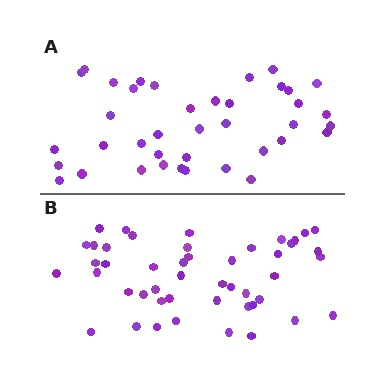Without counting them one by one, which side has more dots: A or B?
Region B (the bottom region) has more dots.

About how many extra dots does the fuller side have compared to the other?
Region B has roughly 8 or so more dots than region A.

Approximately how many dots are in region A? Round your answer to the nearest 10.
About 40 dots. (The exact count is 39, which rounds to 40.)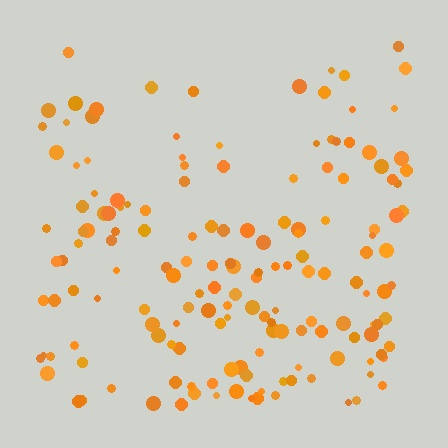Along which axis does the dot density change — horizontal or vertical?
Vertical.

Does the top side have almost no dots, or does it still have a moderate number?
Still a moderate number, just noticeably fewer than the bottom.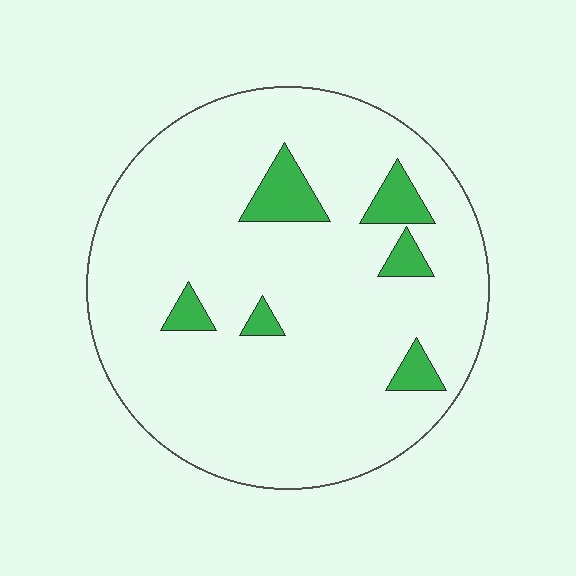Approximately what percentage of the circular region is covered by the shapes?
Approximately 10%.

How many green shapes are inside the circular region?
6.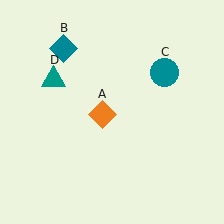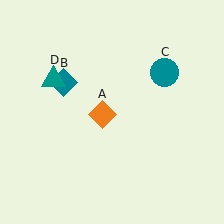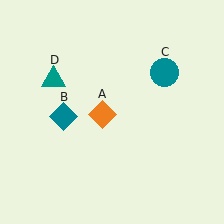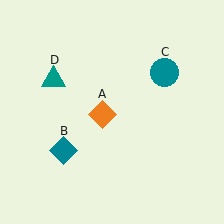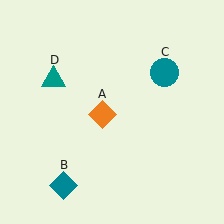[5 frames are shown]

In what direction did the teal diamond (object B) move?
The teal diamond (object B) moved down.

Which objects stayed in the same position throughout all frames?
Orange diamond (object A) and teal circle (object C) and teal triangle (object D) remained stationary.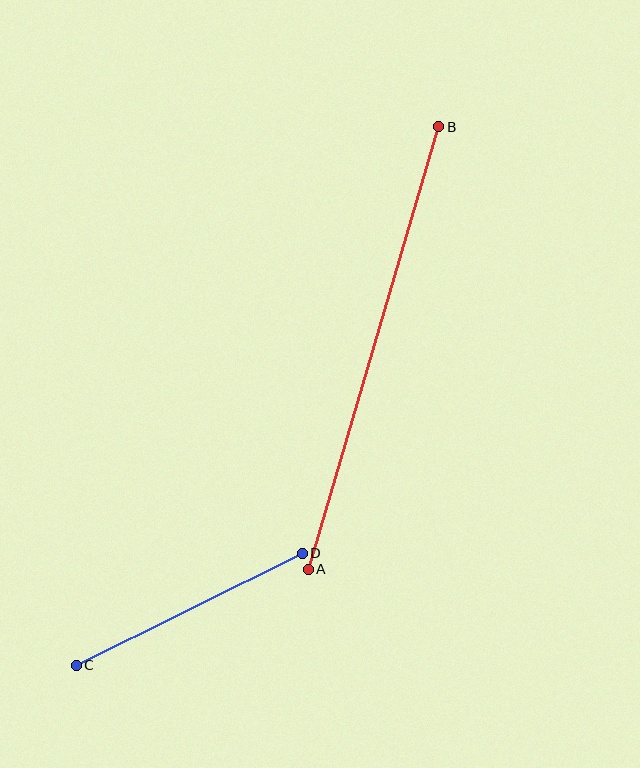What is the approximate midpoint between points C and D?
The midpoint is at approximately (189, 609) pixels.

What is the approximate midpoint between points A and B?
The midpoint is at approximately (374, 348) pixels.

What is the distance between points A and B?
The distance is approximately 461 pixels.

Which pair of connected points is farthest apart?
Points A and B are farthest apart.